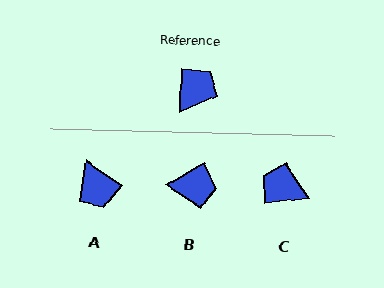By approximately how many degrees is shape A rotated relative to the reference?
Approximately 122 degrees clockwise.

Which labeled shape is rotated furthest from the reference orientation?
A, about 122 degrees away.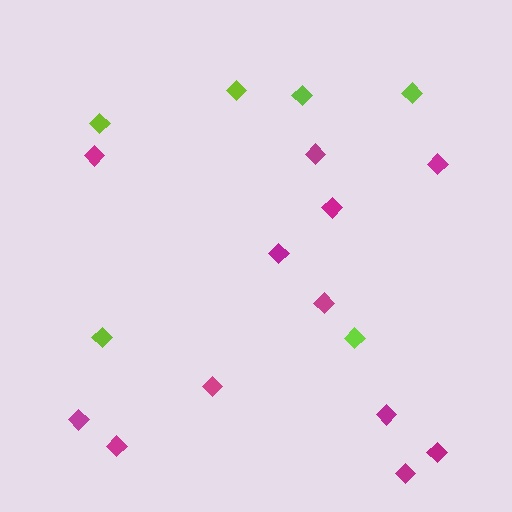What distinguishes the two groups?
There are 2 groups: one group of lime diamonds (6) and one group of magenta diamonds (12).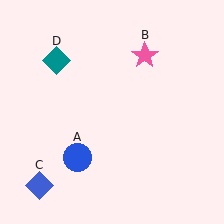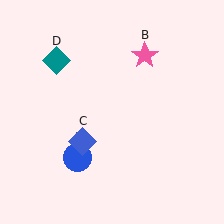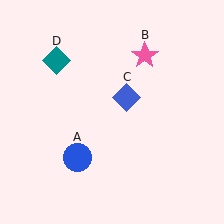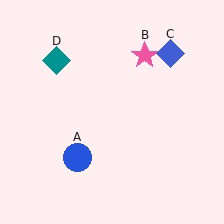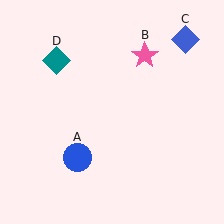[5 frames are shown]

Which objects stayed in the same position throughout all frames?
Blue circle (object A) and pink star (object B) and teal diamond (object D) remained stationary.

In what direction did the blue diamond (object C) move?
The blue diamond (object C) moved up and to the right.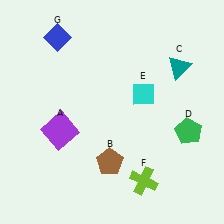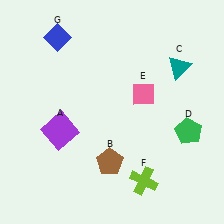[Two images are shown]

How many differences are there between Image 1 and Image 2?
There is 1 difference between the two images.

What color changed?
The diamond (E) changed from cyan in Image 1 to pink in Image 2.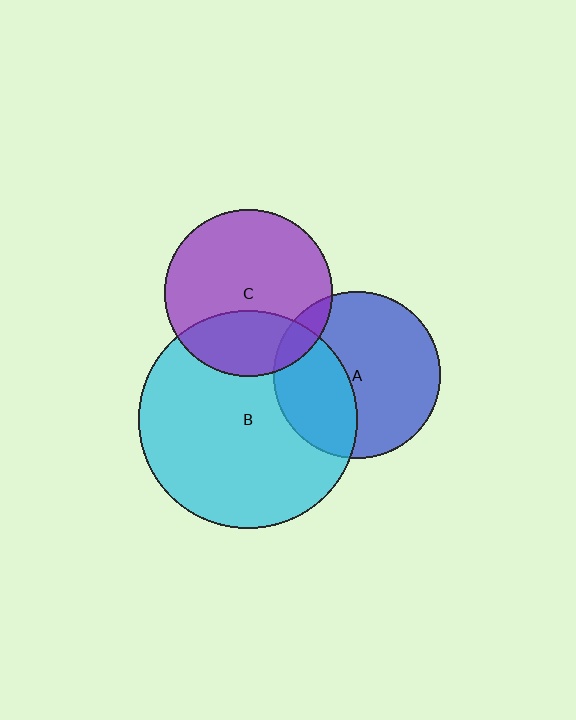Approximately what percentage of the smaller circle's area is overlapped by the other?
Approximately 35%.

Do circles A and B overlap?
Yes.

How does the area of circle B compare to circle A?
Approximately 1.7 times.